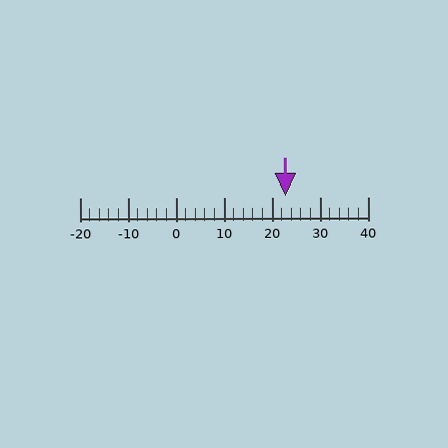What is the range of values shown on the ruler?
The ruler shows values from -20 to 40.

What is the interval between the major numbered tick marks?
The major tick marks are spaced 10 units apart.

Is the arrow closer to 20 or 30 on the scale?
The arrow is closer to 20.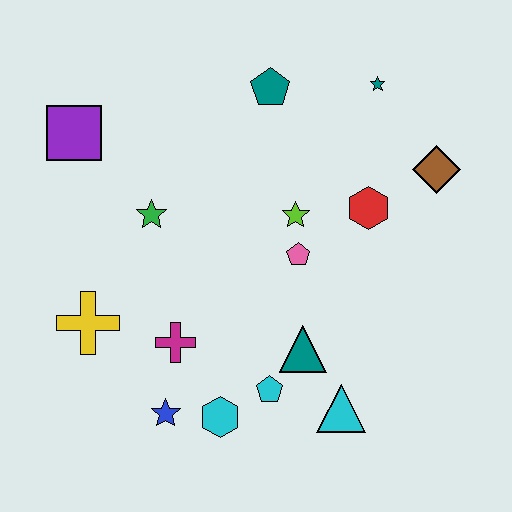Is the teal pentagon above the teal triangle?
Yes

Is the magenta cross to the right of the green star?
Yes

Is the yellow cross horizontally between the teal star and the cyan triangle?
No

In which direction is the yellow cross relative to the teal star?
The yellow cross is to the left of the teal star.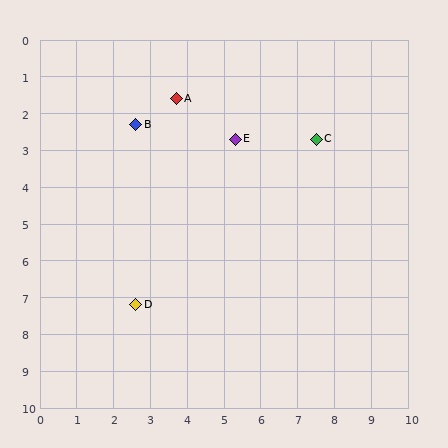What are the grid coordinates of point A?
Point A is at approximately (3.7, 1.6).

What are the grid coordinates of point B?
Point B is at approximately (2.6, 2.3).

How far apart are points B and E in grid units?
Points B and E are about 2.7 grid units apart.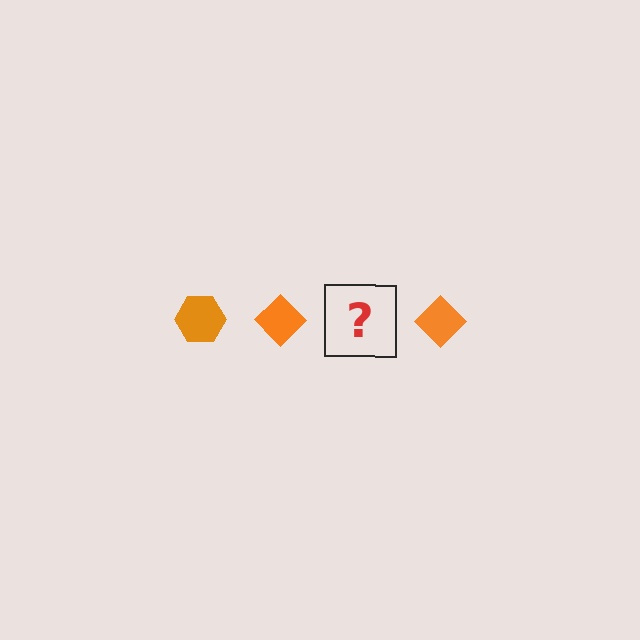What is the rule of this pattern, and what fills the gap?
The rule is that the pattern cycles through hexagon, diamond shapes in orange. The gap should be filled with an orange hexagon.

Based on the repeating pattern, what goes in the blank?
The blank should be an orange hexagon.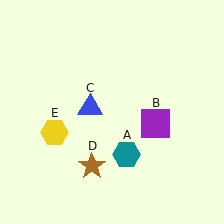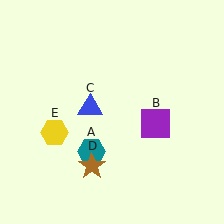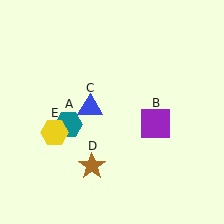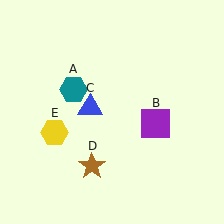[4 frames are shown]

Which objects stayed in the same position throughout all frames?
Purple square (object B) and blue triangle (object C) and brown star (object D) and yellow hexagon (object E) remained stationary.